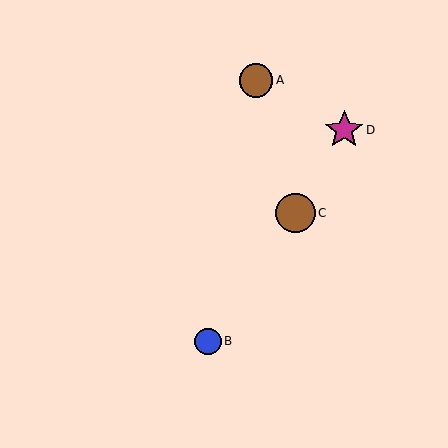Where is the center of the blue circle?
The center of the blue circle is at (208, 341).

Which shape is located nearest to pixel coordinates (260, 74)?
The brown circle (labeled A) at (256, 80) is nearest to that location.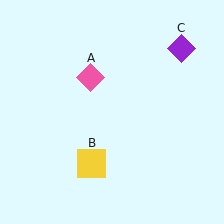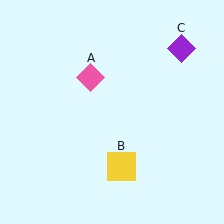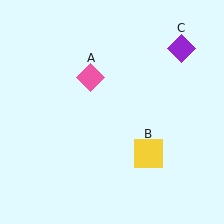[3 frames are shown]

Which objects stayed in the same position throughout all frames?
Pink diamond (object A) and purple diamond (object C) remained stationary.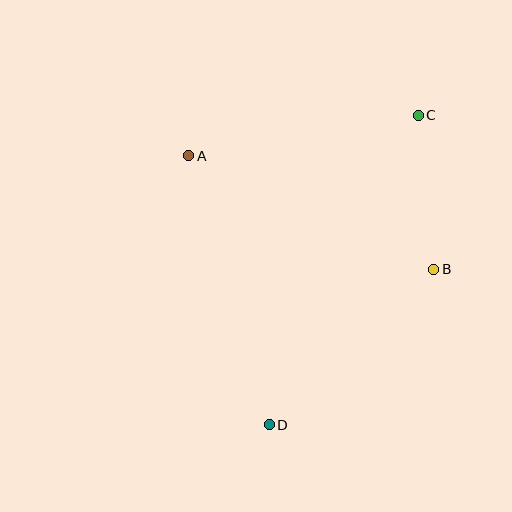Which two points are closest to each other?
Points B and C are closest to each other.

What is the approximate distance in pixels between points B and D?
The distance between B and D is approximately 227 pixels.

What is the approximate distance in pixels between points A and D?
The distance between A and D is approximately 281 pixels.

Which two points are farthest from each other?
Points C and D are farthest from each other.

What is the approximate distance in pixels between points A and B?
The distance between A and B is approximately 270 pixels.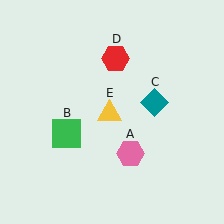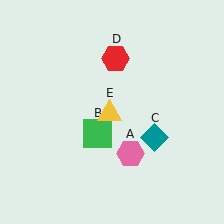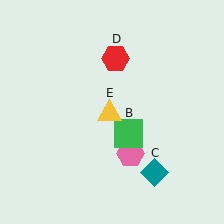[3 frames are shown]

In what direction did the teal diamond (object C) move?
The teal diamond (object C) moved down.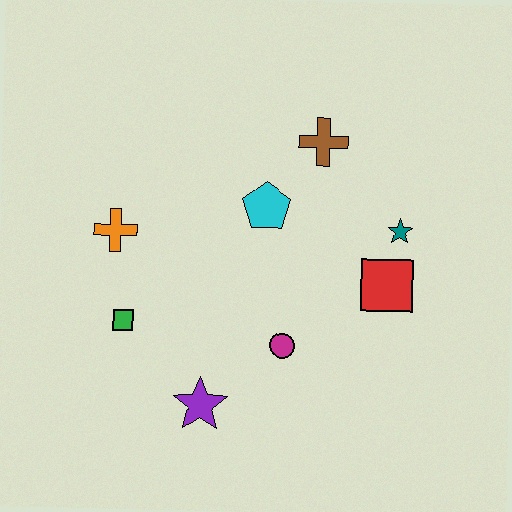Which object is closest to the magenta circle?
The purple star is closest to the magenta circle.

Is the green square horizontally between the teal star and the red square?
No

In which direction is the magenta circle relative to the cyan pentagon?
The magenta circle is below the cyan pentagon.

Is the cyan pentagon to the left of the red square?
Yes